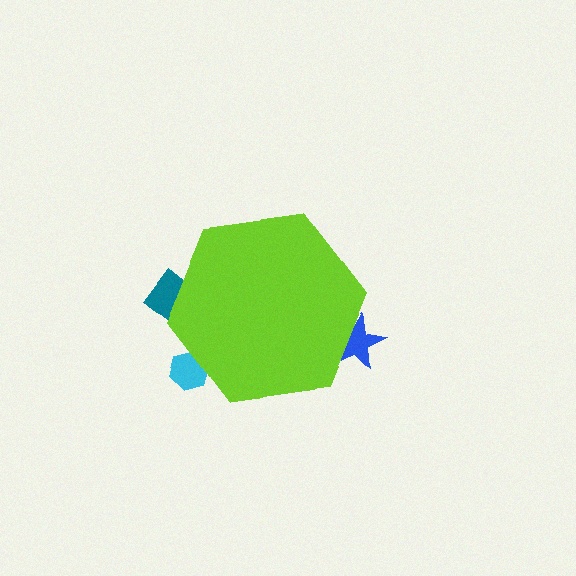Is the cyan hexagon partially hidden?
Yes, the cyan hexagon is partially hidden behind the lime hexagon.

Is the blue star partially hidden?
Yes, the blue star is partially hidden behind the lime hexagon.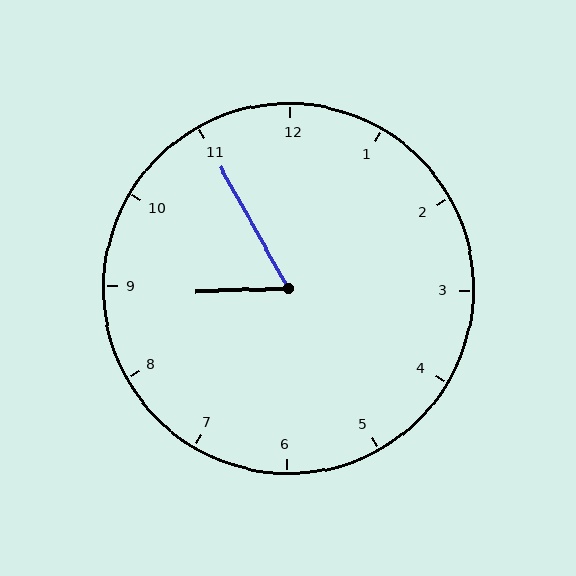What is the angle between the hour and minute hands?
Approximately 62 degrees.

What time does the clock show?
8:55.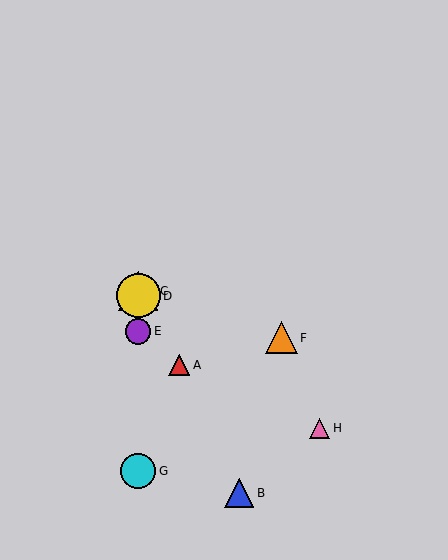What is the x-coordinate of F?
Object F is at x≈281.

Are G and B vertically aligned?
No, G is at x≈138 and B is at x≈239.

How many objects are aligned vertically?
4 objects (C, D, E, G) are aligned vertically.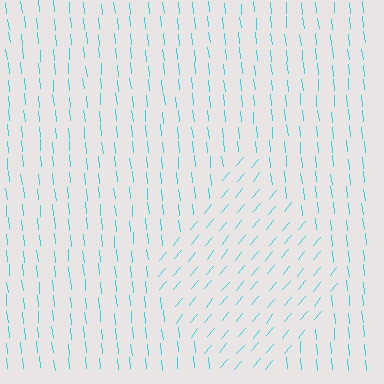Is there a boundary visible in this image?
Yes, there is a texture boundary formed by a change in line orientation.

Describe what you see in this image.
The image is filled with small cyan line segments. A diamond region in the image has lines oriented differently from the surrounding lines, creating a visible texture boundary.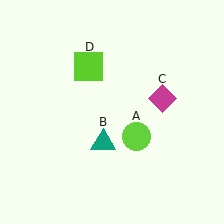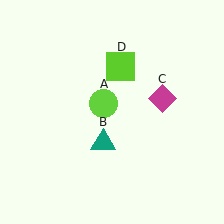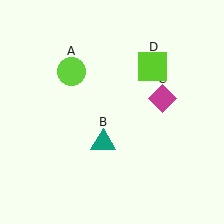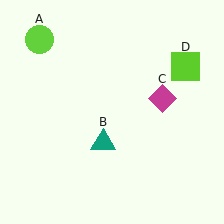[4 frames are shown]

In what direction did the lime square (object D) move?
The lime square (object D) moved right.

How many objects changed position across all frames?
2 objects changed position: lime circle (object A), lime square (object D).